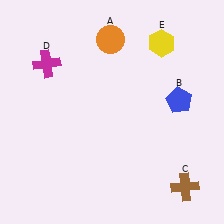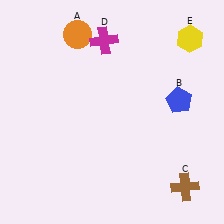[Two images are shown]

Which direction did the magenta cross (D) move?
The magenta cross (D) moved right.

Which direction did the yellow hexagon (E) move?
The yellow hexagon (E) moved right.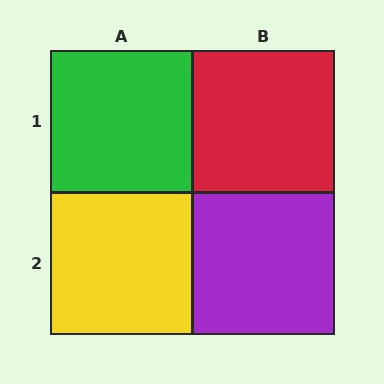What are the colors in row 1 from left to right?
Green, red.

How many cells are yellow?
1 cell is yellow.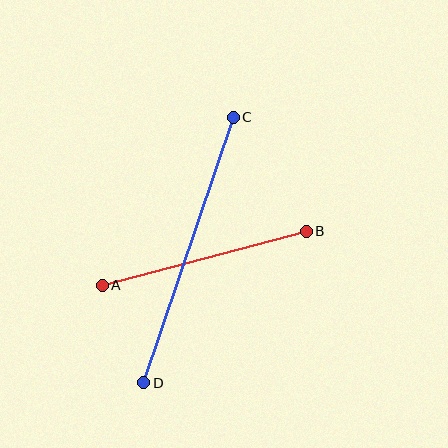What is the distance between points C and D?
The distance is approximately 281 pixels.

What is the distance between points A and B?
The distance is approximately 211 pixels.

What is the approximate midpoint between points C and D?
The midpoint is at approximately (189, 250) pixels.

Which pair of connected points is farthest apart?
Points C and D are farthest apart.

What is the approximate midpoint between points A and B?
The midpoint is at approximately (204, 258) pixels.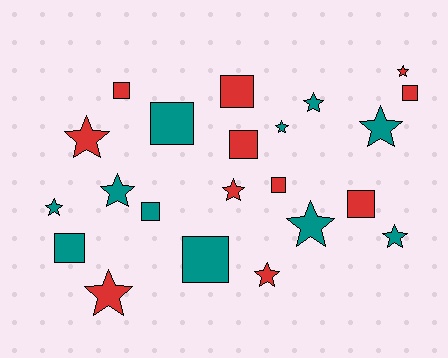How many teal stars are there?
There are 7 teal stars.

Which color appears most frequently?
Teal, with 11 objects.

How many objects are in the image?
There are 22 objects.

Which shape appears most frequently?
Star, with 12 objects.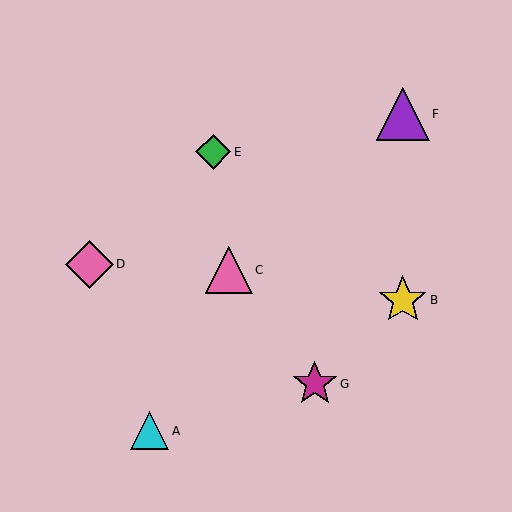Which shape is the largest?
The purple triangle (labeled F) is the largest.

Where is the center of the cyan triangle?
The center of the cyan triangle is at (149, 431).